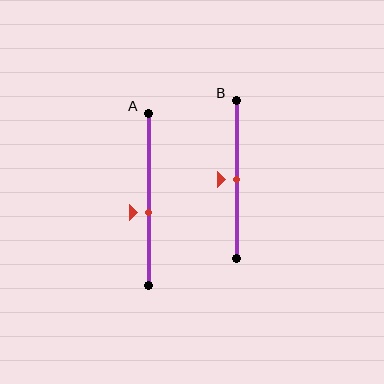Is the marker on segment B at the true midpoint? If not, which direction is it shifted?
Yes, the marker on segment B is at the true midpoint.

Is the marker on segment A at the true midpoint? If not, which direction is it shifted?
No, the marker on segment A is shifted downward by about 8% of the segment length.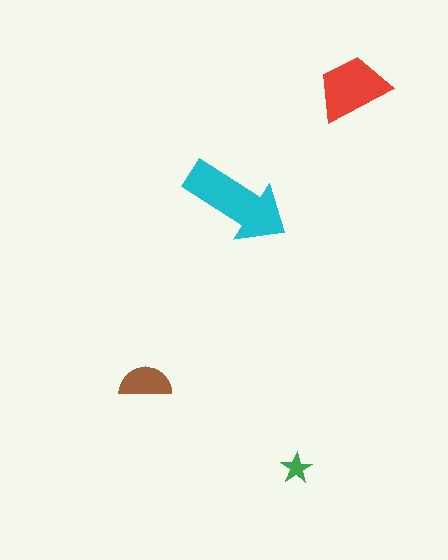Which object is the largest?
The cyan arrow.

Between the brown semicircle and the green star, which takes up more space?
The brown semicircle.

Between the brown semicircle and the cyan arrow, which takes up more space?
The cyan arrow.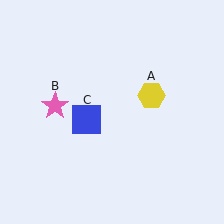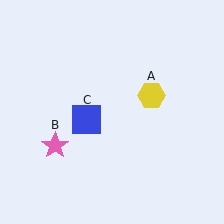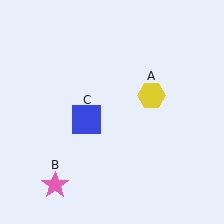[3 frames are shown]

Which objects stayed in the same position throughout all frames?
Yellow hexagon (object A) and blue square (object C) remained stationary.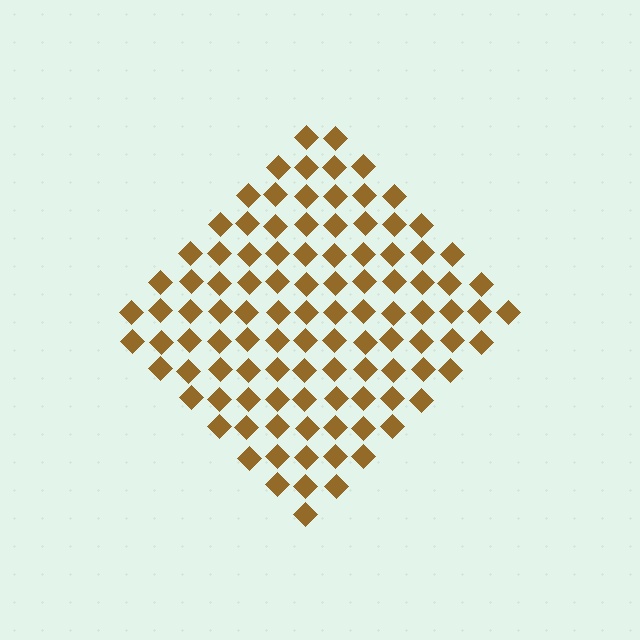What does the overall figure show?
The overall figure shows a diamond.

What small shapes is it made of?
It is made of small diamonds.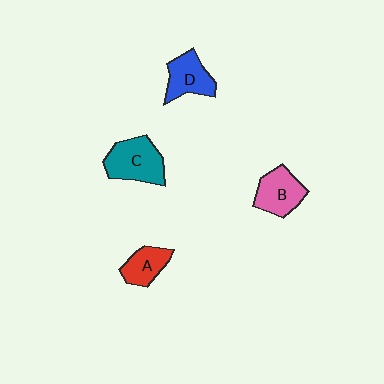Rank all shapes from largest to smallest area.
From largest to smallest: C (teal), B (pink), D (blue), A (red).